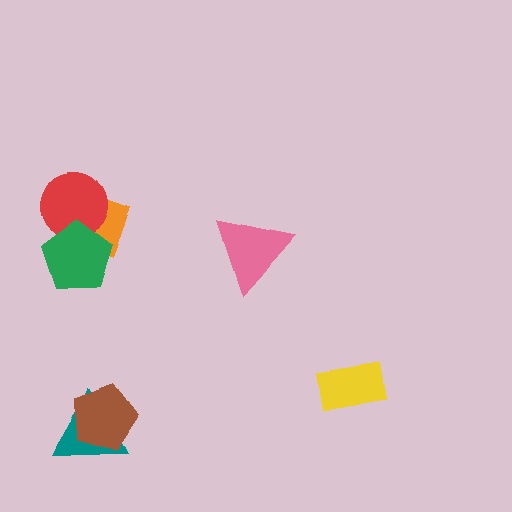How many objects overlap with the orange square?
2 objects overlap with the orange square.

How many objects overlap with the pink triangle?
0 objects overlap with the pink triangle.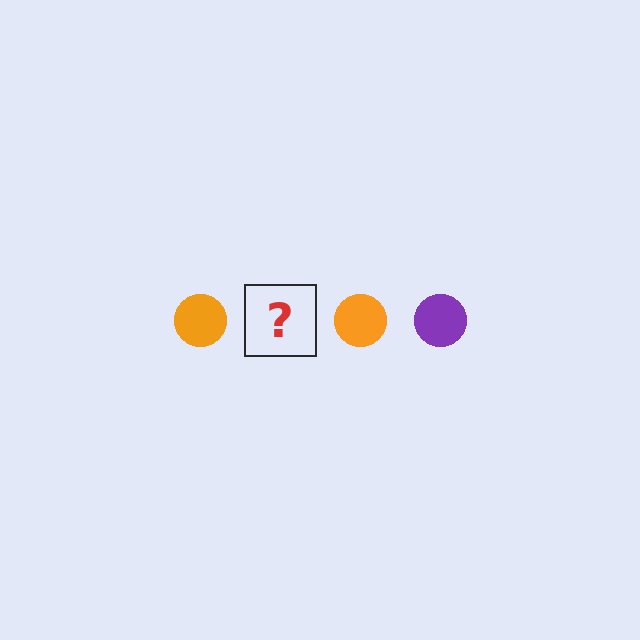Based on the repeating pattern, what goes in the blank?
The blank should be a purple circle.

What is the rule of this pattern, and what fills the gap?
The rule is that the pattern cycles through orange, purple circles. The gap should be filled with a purple circle.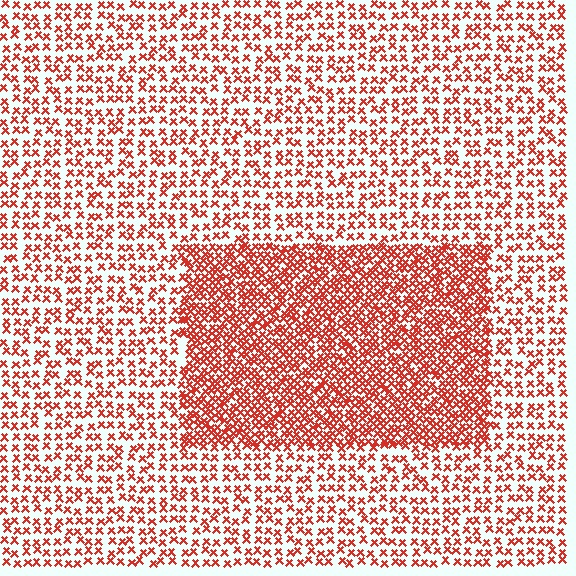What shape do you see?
I see a rectangle.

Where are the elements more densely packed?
The elements are more densely packed inside the rectangle boundary.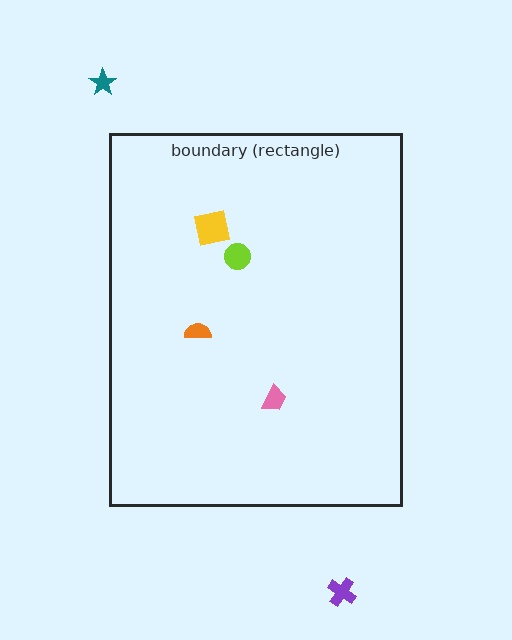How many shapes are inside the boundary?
4 inside, 2 outside.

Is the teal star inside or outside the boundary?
Outside.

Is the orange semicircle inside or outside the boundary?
Inside.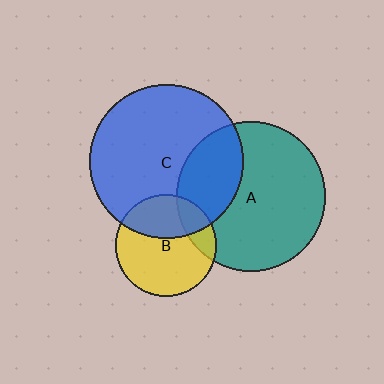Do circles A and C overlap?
Yes.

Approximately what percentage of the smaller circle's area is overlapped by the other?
Approximately 30%.